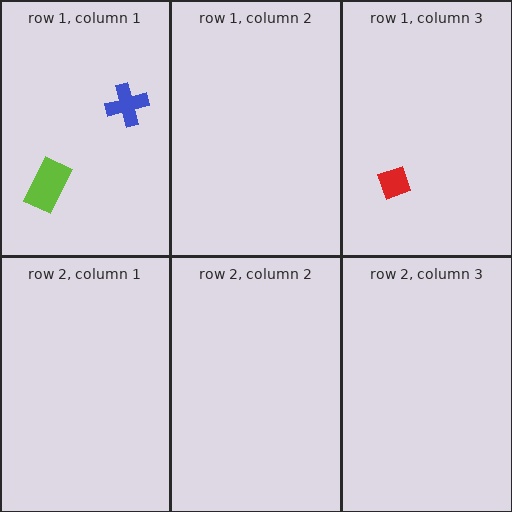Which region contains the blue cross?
The row 1, column 1 region.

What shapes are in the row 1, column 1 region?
The lime rectangle, the blue cross.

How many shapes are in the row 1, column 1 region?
2.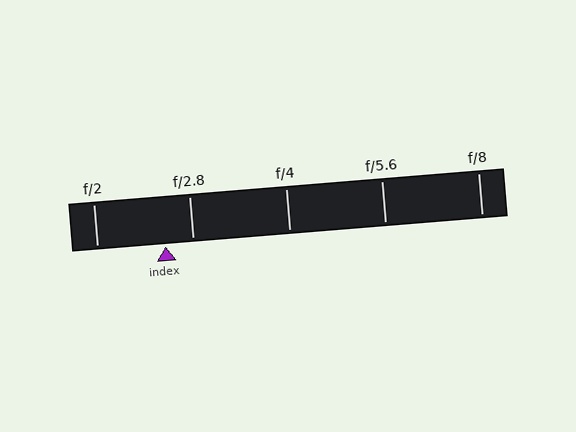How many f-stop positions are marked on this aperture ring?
There are 5 f-stop positions marked.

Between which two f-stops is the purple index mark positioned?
The index mark is between f/2 and f/2.8.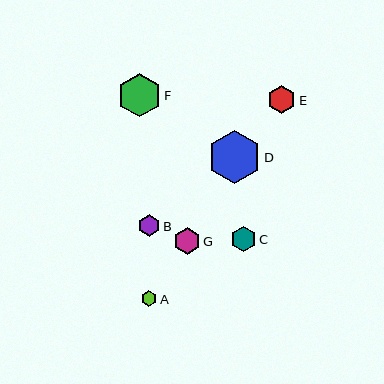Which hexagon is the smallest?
Hexagon A is the smallest with a size of approximately 16 pixels.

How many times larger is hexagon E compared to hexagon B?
Hexagon E is approximately 1.3 times the size of hexagon B.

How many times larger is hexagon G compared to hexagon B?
Hexagon G is approximately 1.2 times the size of hexagon B.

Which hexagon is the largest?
Hexagon D is the largest with a size of approximately 54 pixels.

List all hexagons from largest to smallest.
From largest to smallest: D, F, E, G, C, B, A.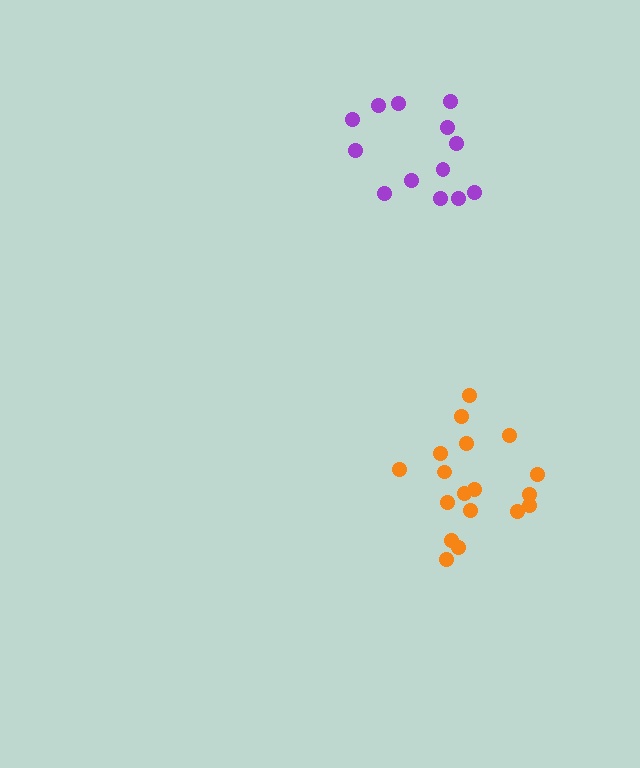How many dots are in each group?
Group 1: 18 dots, Group 2: 13 dots (31 total).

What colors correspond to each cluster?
The clusters are colored: orange, purple.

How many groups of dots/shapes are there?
There are 2 groups.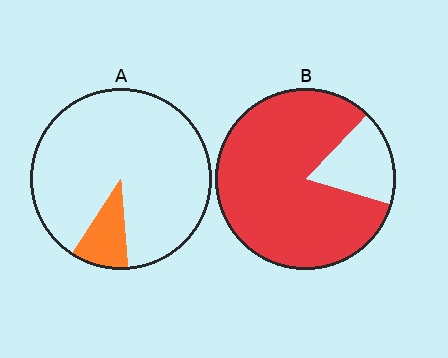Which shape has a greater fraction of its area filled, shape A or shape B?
Shape B.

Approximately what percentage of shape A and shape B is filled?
A is approximately 10% and B is approximately 85%.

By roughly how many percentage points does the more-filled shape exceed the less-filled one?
By roughly 70 percentage points (B over A).